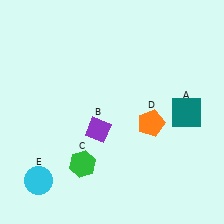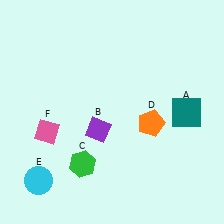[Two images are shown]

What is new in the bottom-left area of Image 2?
A pink diamond (F) was added in the bottom-left area of Image 2.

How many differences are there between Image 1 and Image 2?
There is 1 difference between the two images.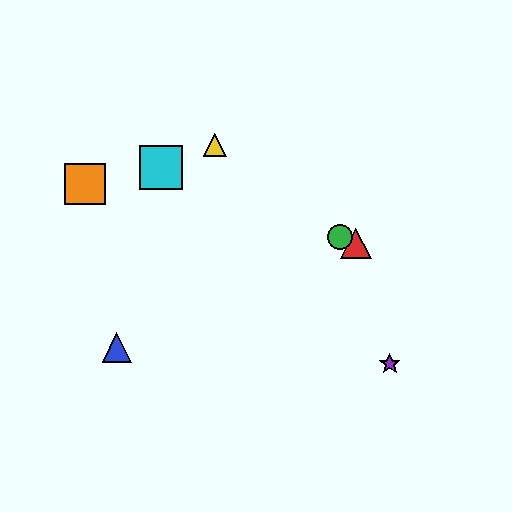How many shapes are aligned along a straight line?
3 shapes (the red triangle, the green circle, the cyan square) are aligned along a straight line.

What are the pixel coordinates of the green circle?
The green circle is at (340, 237).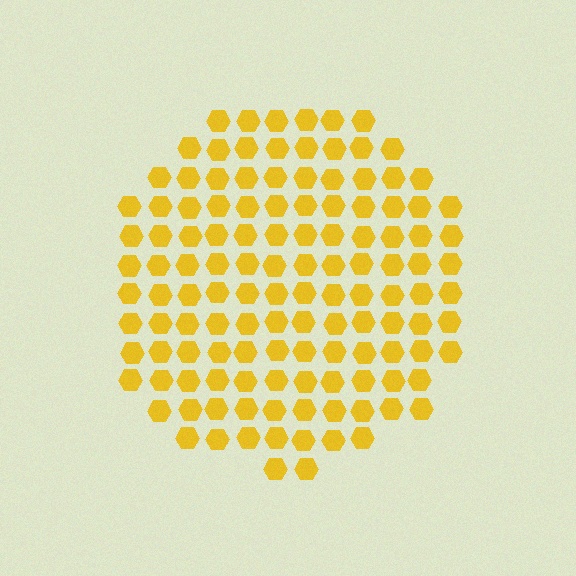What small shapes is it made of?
It is made of small hexagons.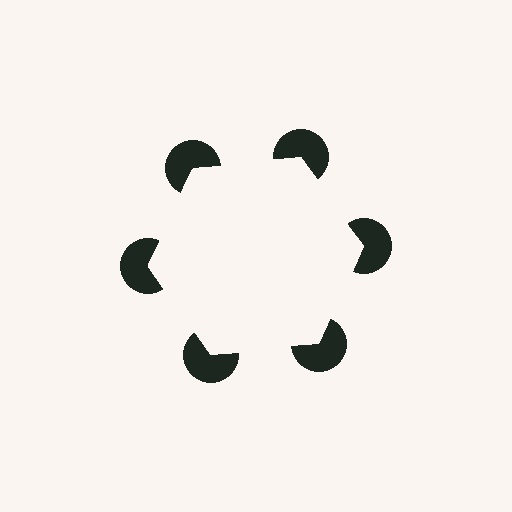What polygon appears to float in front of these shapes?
An illusory hexagon — its edges are inferred from the aligned wedge cuts in the pac-man discs, not physically drawn.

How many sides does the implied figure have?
6 sides.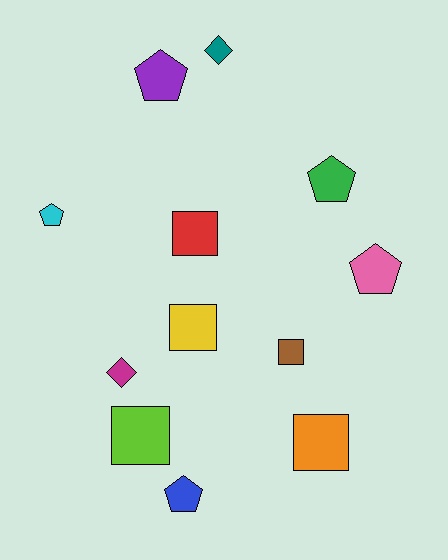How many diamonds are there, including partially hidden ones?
There are 2 diamonds.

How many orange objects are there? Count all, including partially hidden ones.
There is 1 orange object.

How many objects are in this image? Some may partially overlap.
There are 12 objects.